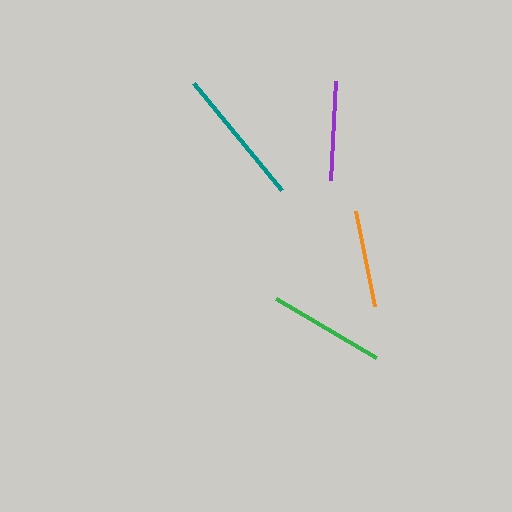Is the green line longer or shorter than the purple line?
The green line is longer than the purple line.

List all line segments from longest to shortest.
From longest to shortest: teal, green, purple, orange.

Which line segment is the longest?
The teal line is the longest at approximately 139 pixels.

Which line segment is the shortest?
The orange line is the shortest at approximately 97 pixels.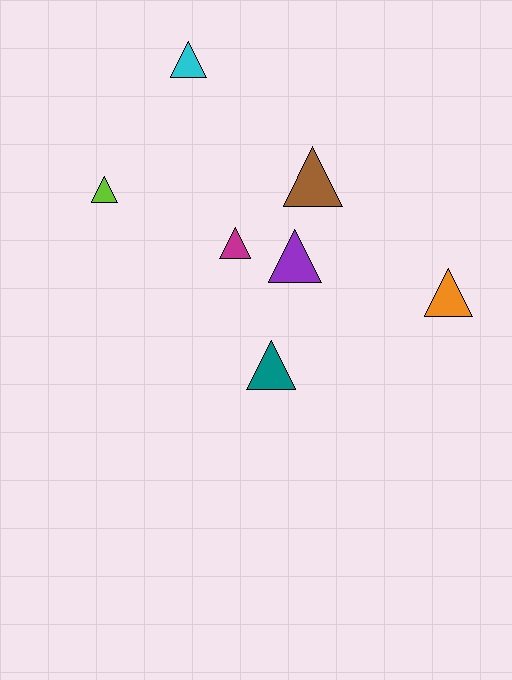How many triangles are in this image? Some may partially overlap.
There are 7 triangles.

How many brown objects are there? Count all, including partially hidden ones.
There is 1 brown object.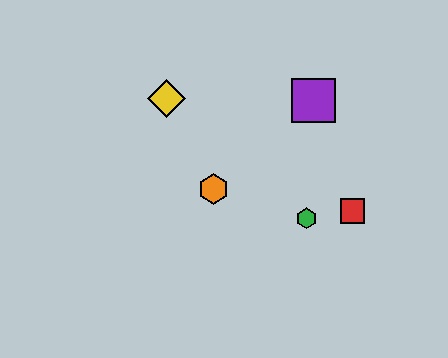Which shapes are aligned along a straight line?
The blue circle, the purple square, the orange hexagon are aligned along a straight line.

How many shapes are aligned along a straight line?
3 shapes (the blue circle, the purple square, the orange hexagon) are aligned along a straight line.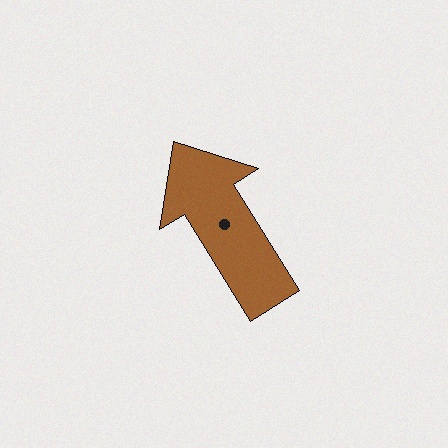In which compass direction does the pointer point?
Northwest.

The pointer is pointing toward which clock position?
Roughly 11 o'clock.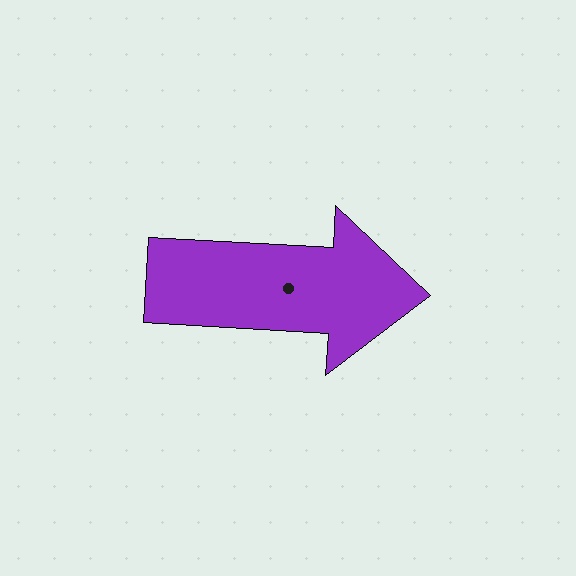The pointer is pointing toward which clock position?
Roughly 3 o'clock.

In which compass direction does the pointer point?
East.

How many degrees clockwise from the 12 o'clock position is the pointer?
Approximately 93 degrees.